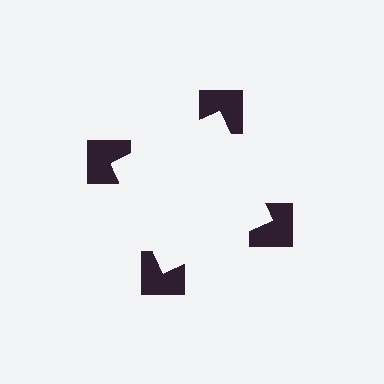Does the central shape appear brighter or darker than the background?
It typically appears slightly brighter than the background, even though no actual brightness change is drawn.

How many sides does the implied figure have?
4 sides.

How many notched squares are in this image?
There are 4 — one at each vertex of the illusory square.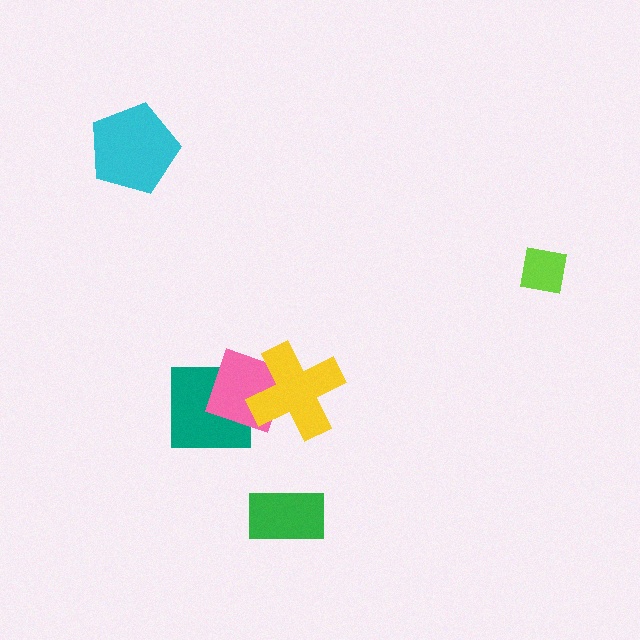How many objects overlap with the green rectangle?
0 objects overlap with the green rectangle.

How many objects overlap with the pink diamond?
2 objects overlap with the pink diamond.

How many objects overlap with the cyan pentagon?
0 objects overlap with the cyan pentagon.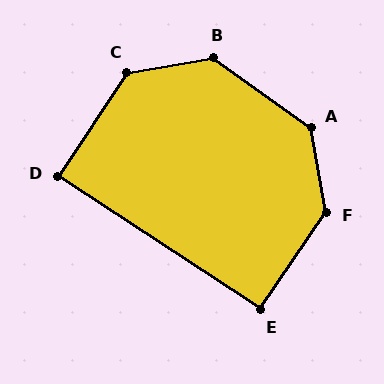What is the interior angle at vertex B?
Approximately 135 degrees (obtuse).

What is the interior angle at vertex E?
Approximately 91 degrees (approximately right).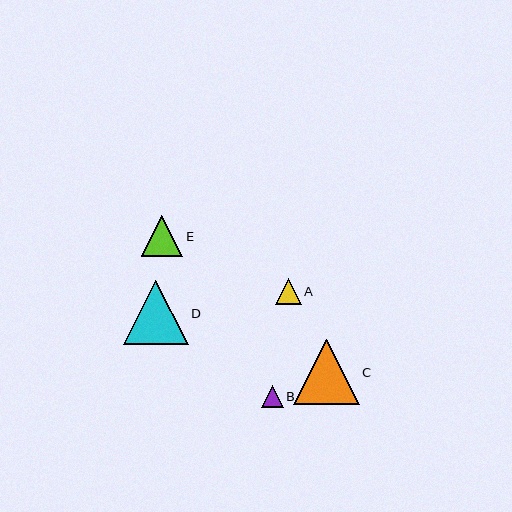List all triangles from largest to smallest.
From largest to smallest: C, D, E, A, B.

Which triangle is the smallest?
Triangle B is the smallest with a size of approximately 22 pixels.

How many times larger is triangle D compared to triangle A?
Triangle D is approximately 2.5 times the size of triangle A.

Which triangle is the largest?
Triangle C is the largest with a size of approximately 65 pixels.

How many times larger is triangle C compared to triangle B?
Triangle C is approximately 3.0 times the size of triangle B.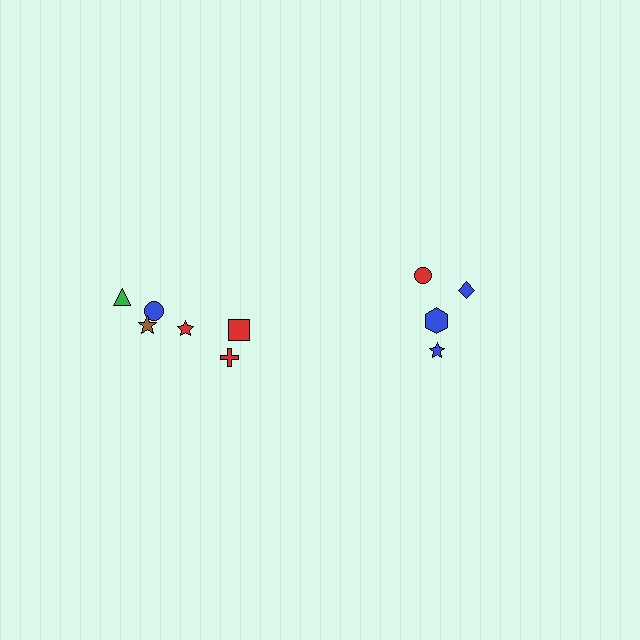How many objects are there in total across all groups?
There are 10 objects.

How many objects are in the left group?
There are 6 objects.